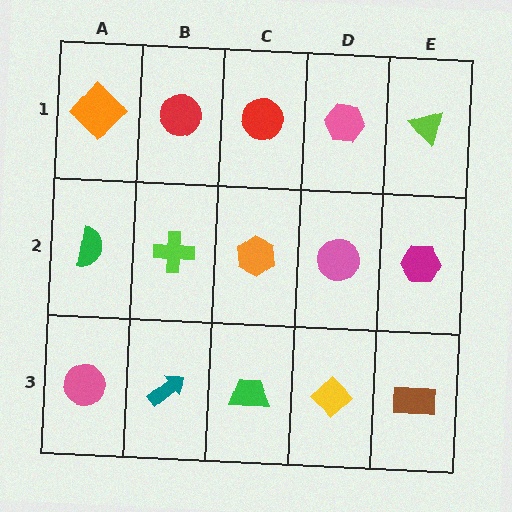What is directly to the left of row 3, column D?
A green trapezoid.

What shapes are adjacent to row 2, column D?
A pink hexagon (row 1, column D), a yellow diamond (row 3, column D), an orange hexagon (row 2, column C), a magenta hexagon (row 2, column E).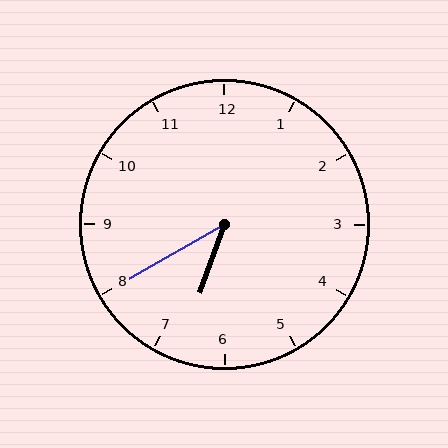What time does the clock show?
6:40.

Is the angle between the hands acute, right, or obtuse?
It is acute.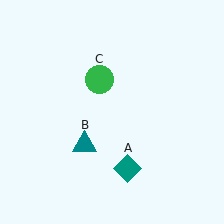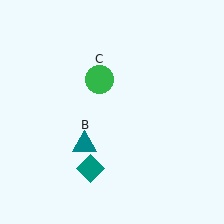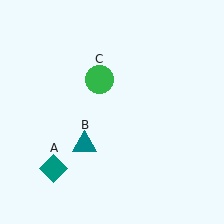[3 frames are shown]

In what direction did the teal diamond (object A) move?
The teal diamond (object A) moved left.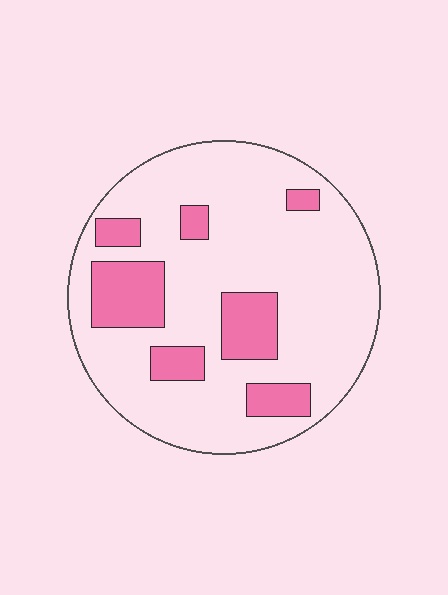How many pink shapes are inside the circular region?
7.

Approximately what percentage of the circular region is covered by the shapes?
Approximately 20%.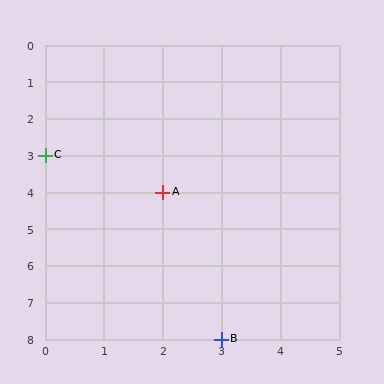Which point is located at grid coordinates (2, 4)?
Point A is at (2, 4).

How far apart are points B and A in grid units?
Points B and A are 1 column and 4 rows apart (about 4.1 grid units diagonally).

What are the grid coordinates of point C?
Point C is at grid coordinates (0, 3).